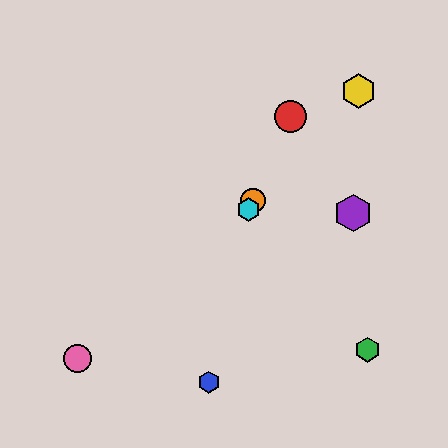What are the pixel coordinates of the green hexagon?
The green hexagon is at (368, 350).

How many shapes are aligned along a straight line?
3 shapes (the red circle, the orange circle, the cyan hexagon) are aligned along a straight line.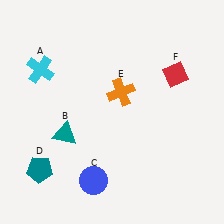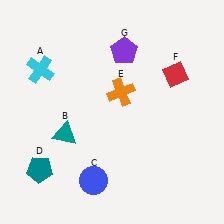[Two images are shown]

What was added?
A purple pentagon (G) was added in Image 2.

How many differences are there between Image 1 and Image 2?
There is 1 difference between the two images.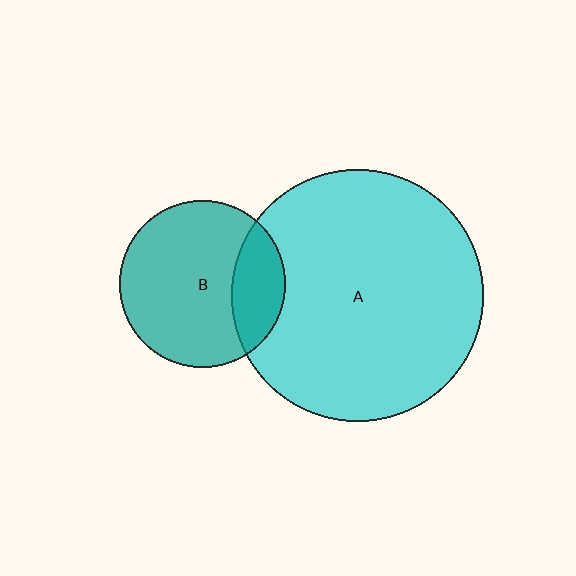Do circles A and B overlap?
Yes.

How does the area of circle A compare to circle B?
Approximately 2.3 times.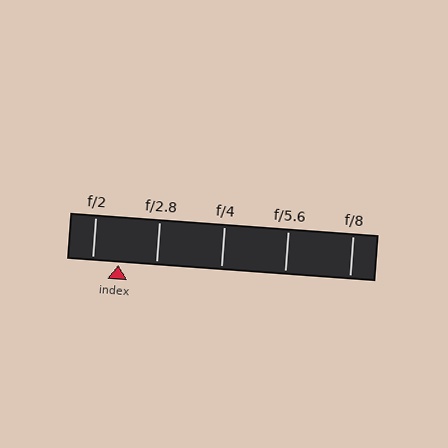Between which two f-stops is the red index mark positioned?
The index mark is between f/2 and f/2.8.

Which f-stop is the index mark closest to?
The index mark is closest to f/2.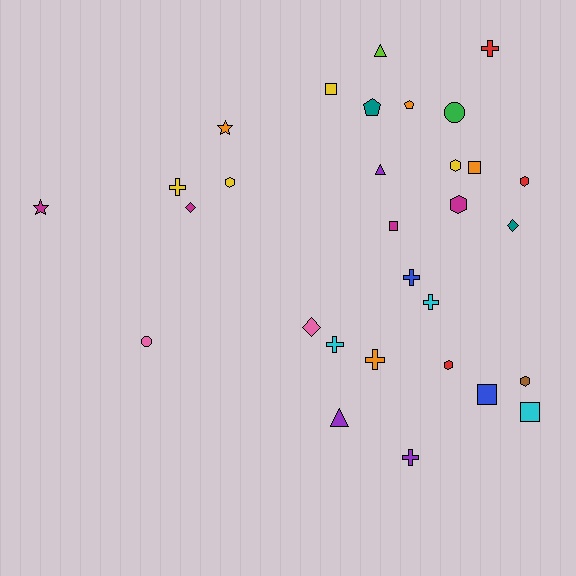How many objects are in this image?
There are 30 objects.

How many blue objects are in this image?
There are 2 blue objects.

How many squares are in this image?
There are 5 squares.